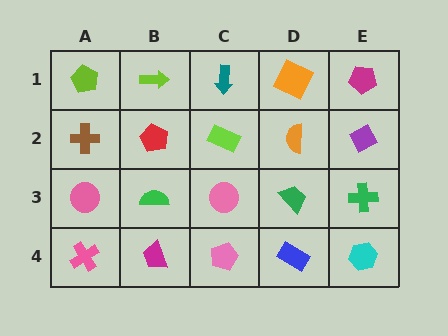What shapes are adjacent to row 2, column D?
An orange square (row 1, column D), a green trapezoid (row 3, column D), a lime rectangle (row 2, column C), a purple diamond (row 2, column E).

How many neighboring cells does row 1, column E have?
2.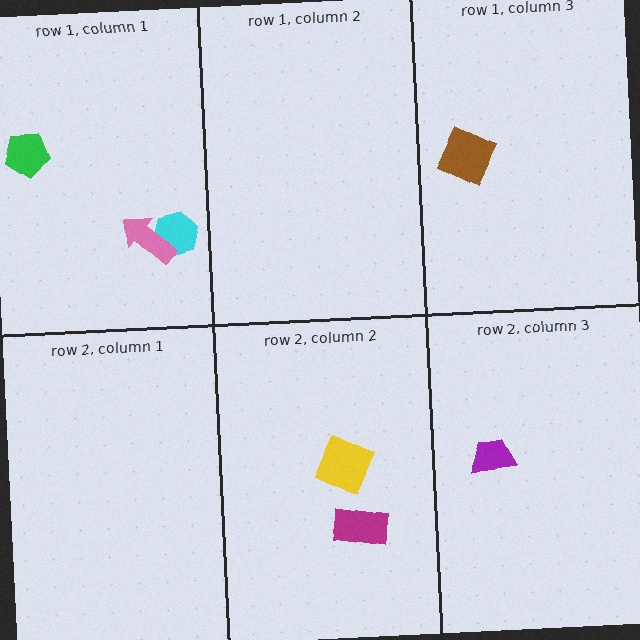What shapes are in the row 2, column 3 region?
The purple trapezoid.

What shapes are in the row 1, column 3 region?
The brown square.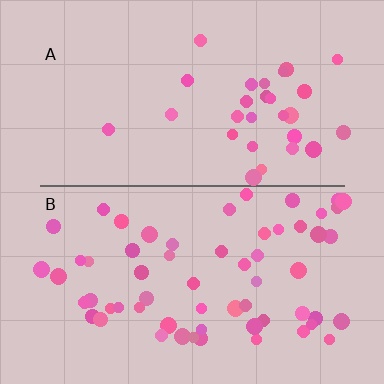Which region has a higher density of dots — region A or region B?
B (the bottom).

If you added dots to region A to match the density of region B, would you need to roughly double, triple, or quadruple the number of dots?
Approximately double.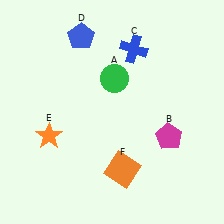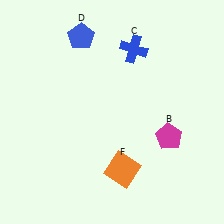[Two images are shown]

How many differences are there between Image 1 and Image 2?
There are 2 differences between the two images.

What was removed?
The green circle (A), the orange star (E) were removed in Image 2.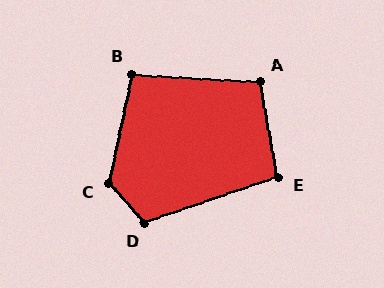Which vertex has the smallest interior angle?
E, at approximately 98 degrees.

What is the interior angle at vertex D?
Approximately 113 degrees (obtuse).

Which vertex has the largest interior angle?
C, at approximately 126 degrees.